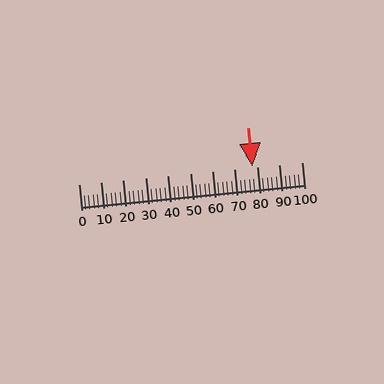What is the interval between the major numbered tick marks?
The major tick marks are spaced 10 units apart.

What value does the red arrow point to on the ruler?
The red arrow points to approximately 78.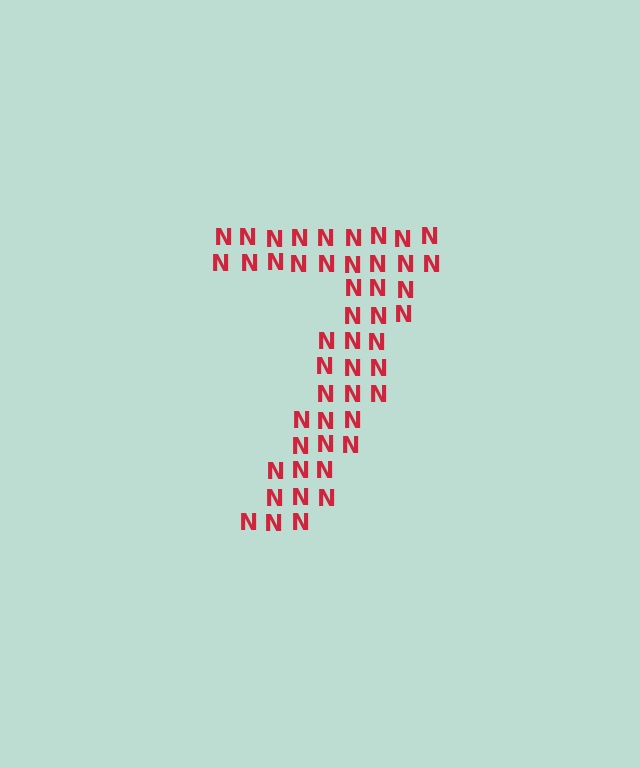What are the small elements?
The small elements are letter N's.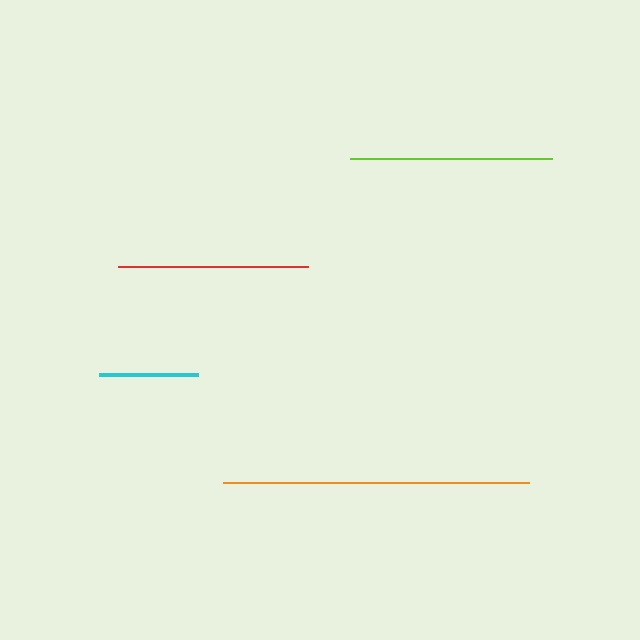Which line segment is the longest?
The orange line is the longest at approximately 306 pixels.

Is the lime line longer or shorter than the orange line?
The orange line is longer than the lime line.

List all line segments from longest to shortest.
From longest to shortest: orange, lime, red, cyan.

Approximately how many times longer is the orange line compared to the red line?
The orange line is approximately 1.6 times the length of the red line.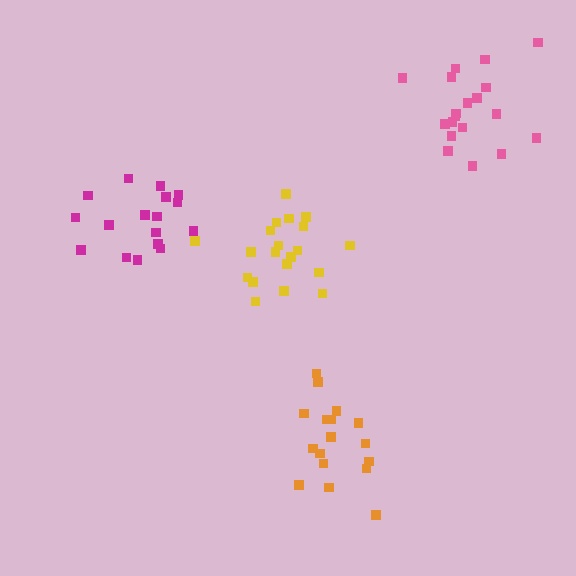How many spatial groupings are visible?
There are 4 spatial groupings.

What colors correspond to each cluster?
The clusters are colored: orange, magenta, pink, yellow.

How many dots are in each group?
Group 1: 17 dots, Group 2: 17 dots, Group 3: 19 dots, Group 4: 20 dots (73 total).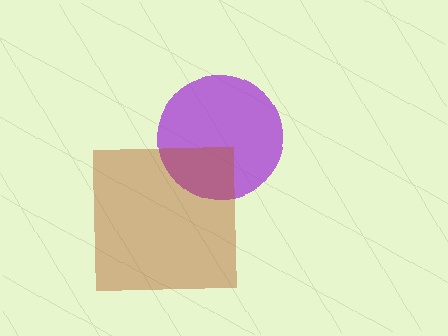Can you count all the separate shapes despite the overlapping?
Yes, there are 2 separate shapes.